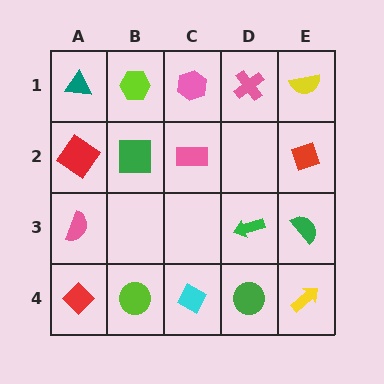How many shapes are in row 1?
5 shapes.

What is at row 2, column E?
A red diamond.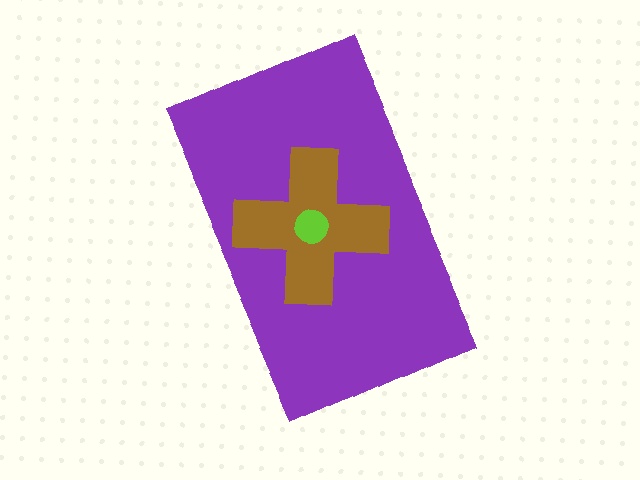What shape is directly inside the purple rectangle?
The brown cross.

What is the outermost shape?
The purple rectangle.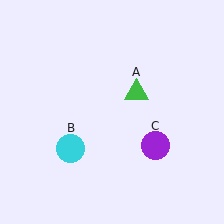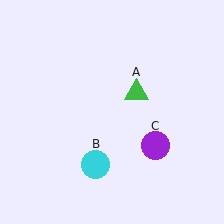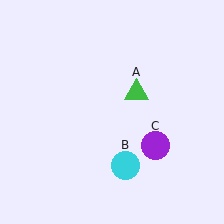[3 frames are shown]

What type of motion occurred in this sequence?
The cyan circle (object B) rotated counterclockwise around the center of the scene.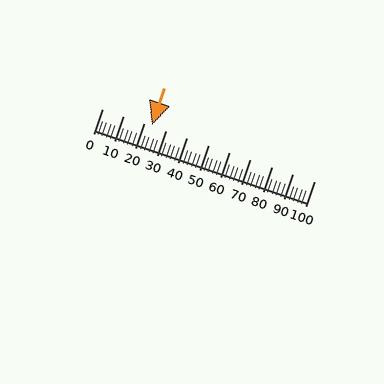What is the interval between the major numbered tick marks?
The major tick marks are spaced 10 units apart.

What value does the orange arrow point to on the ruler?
The orange arrow points to approximately 23.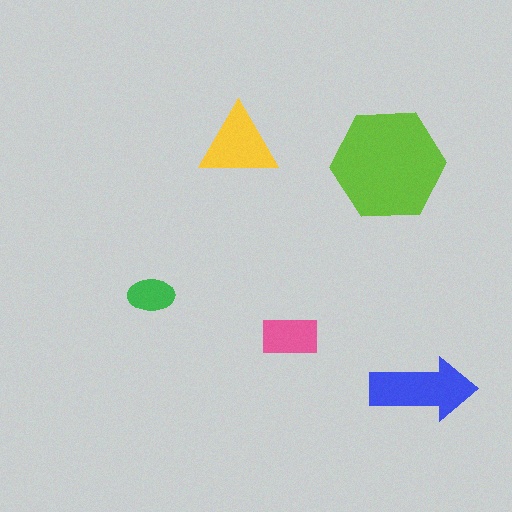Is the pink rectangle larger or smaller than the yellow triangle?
Smaller.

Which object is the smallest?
The green ellipse.